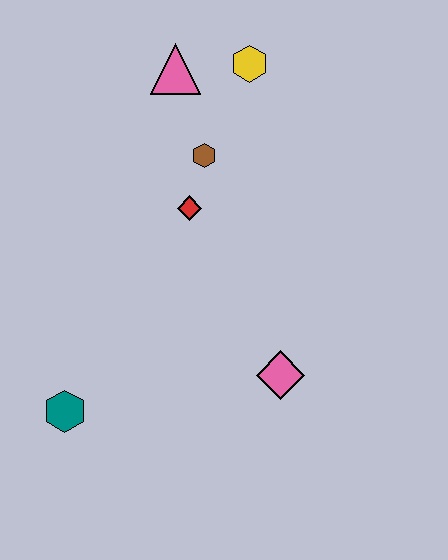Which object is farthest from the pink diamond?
The pink triangle is farthest from the pink diamond.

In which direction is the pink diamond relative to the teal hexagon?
The pink diamond is to the right of the teal hexagon.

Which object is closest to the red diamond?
The brown hexagon is closest to the red diamond.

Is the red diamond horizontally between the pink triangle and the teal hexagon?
No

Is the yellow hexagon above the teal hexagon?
Yes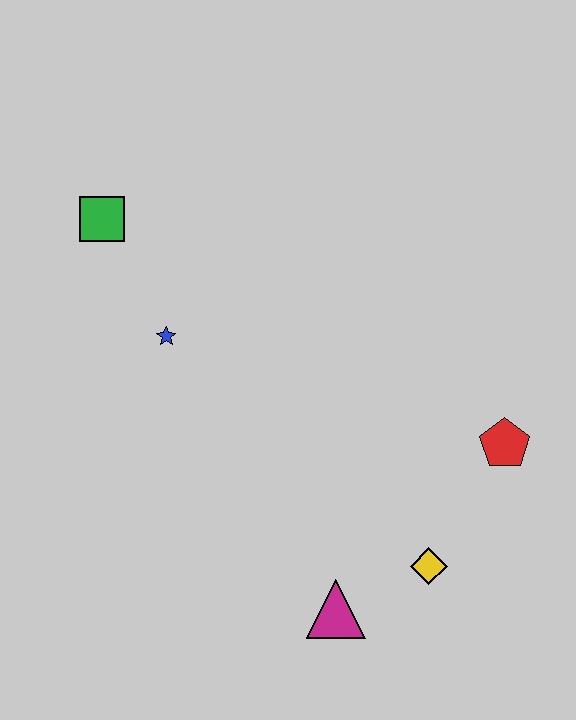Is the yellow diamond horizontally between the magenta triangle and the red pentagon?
Yes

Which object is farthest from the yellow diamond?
The green square is farthest from the yellow diamond.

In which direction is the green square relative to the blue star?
The green square is above the blue star.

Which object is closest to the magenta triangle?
The yellow diamond is closest to the magenta triangle.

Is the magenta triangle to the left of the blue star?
No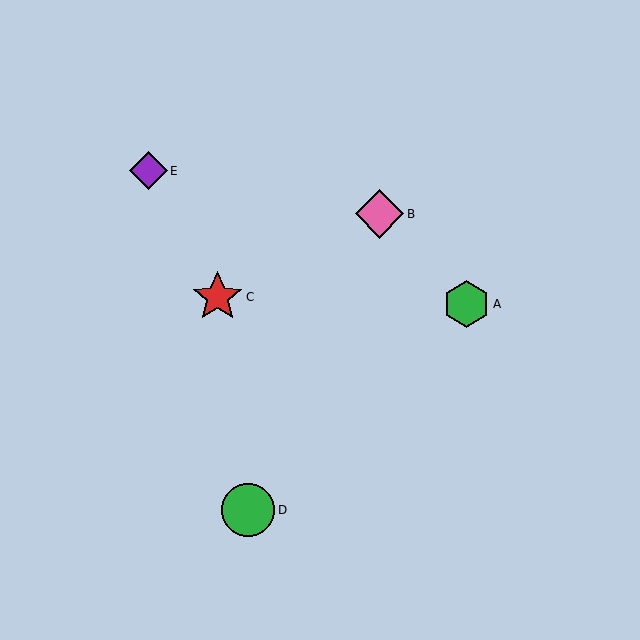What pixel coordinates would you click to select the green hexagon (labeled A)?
Click at (467, 304) to select the green hexagon A.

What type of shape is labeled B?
Shape B is a pink diamond.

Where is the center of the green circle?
The center of the green circle is at (248, 510).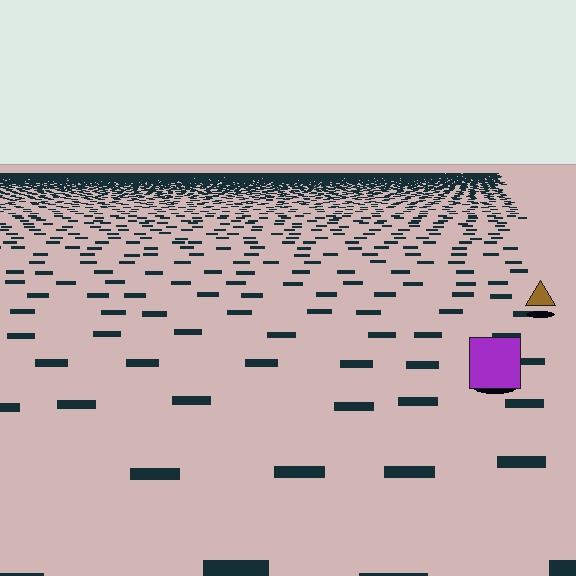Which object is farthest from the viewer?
The brown triangle is farthest from the viewer. It appears smaller and the ground texture around it is denser.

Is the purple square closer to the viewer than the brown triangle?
Yes. The purple square is closer — you can tell from the texture gradient: the ground texture is coarser near it.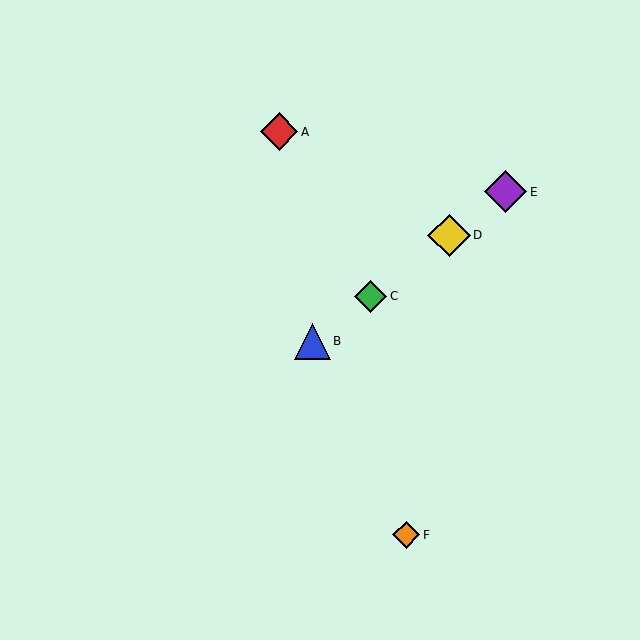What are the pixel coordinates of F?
Object F is at (406, 535).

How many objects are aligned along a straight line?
4 objects (B, C, D, E) are aligned along a straight line.